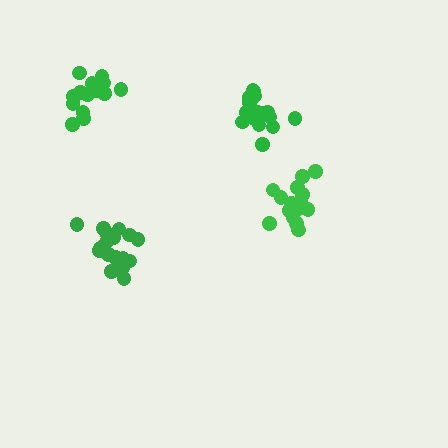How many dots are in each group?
Group 1: 15 dots, Group 2: 18 dots, Group 3: 18 dots, Group 4: 16 dots (67 total).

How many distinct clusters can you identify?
There are 4 distinct clusters.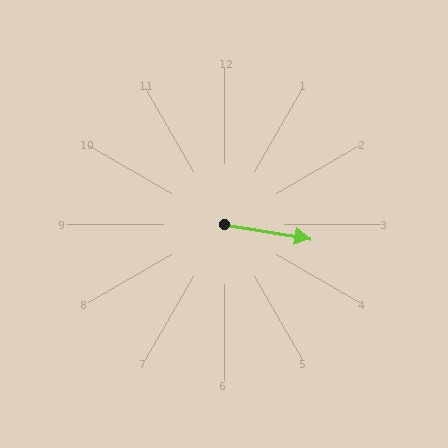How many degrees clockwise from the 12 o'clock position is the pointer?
Approximately 99 degrees.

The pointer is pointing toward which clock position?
Roughly 3 o'clock.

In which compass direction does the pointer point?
East.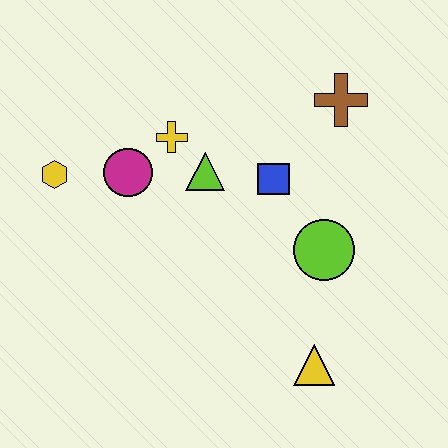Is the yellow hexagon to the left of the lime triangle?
Yes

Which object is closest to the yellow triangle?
The lime circle is closest to the yellow triangle.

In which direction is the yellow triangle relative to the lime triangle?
The yellow triangle is below the lime triangle.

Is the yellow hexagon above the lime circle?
Yes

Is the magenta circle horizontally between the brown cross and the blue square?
No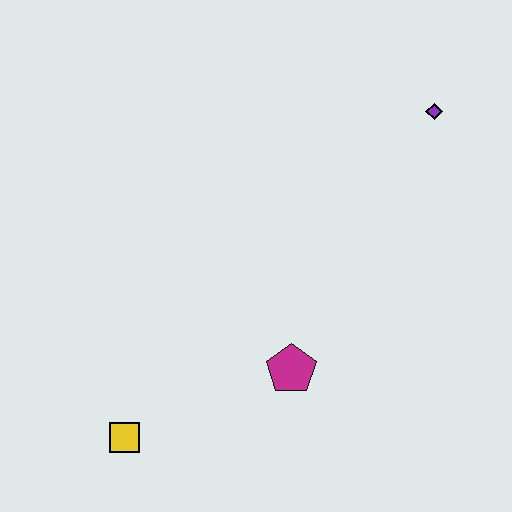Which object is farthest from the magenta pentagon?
The purple diamond is farthest from the magenta pentagon.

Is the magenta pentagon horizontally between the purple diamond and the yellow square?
Yes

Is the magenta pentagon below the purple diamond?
Yes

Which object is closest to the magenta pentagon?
The yellow square is closest to the magenta pentagon.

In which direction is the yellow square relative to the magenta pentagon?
The yellow square is to the left of the magenta pentagon.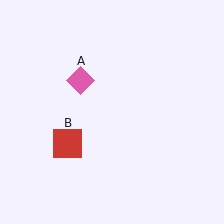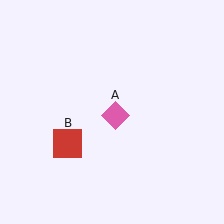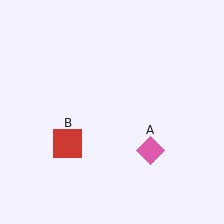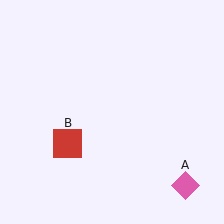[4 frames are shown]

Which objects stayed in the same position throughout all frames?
Red square (object B) remained stationary.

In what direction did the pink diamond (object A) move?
The pink diamond (object A) moved down and to the right.